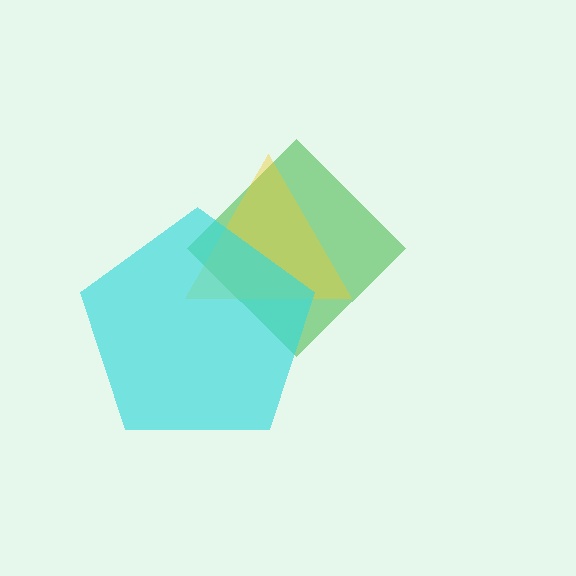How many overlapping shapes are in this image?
There are 3 overlapping shapes in the image.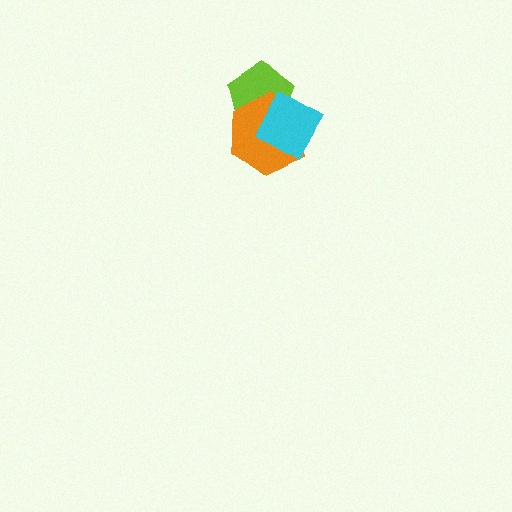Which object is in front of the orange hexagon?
The cyan diamond is in front of the orange hexagon.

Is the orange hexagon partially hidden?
Yes, it is partially covered by another shape.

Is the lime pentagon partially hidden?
Yes, it is partially covered by another shape.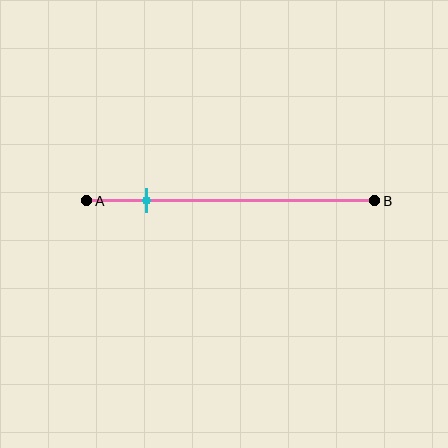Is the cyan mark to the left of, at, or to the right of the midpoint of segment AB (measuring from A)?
The cyan mark is to the left of the midpoint of segment AB.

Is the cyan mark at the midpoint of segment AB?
No, the mark is at about 20% from A, not at the 50% midpoint.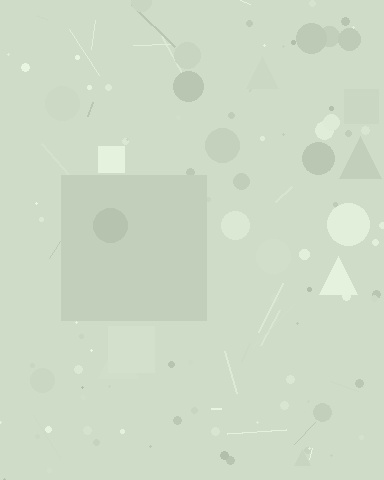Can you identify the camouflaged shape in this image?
The camouflaged shape is a square.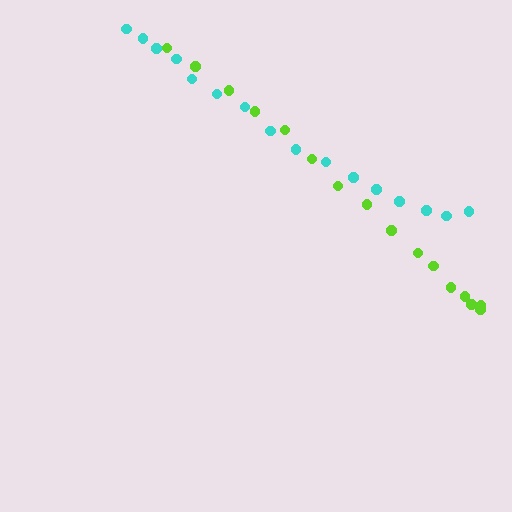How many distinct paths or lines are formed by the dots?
There are 2 distinct paths.